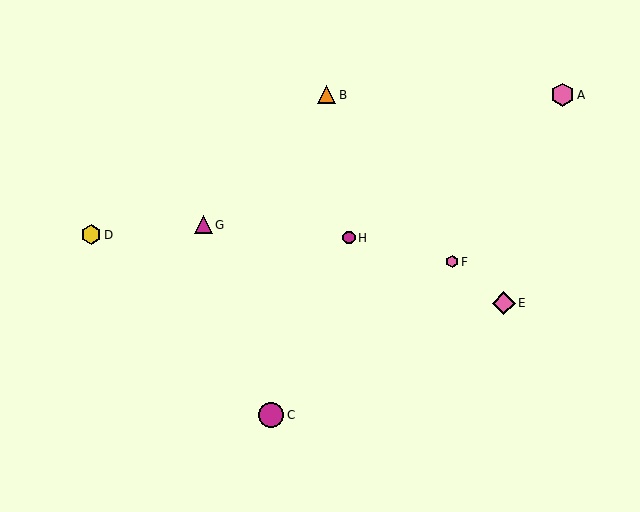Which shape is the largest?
The magenta circle (labeled C) is the largest.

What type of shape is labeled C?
Shape C is a magenta circle.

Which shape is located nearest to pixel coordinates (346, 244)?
The magenta circle (labeled H) at (349, 238) is nearest to that location.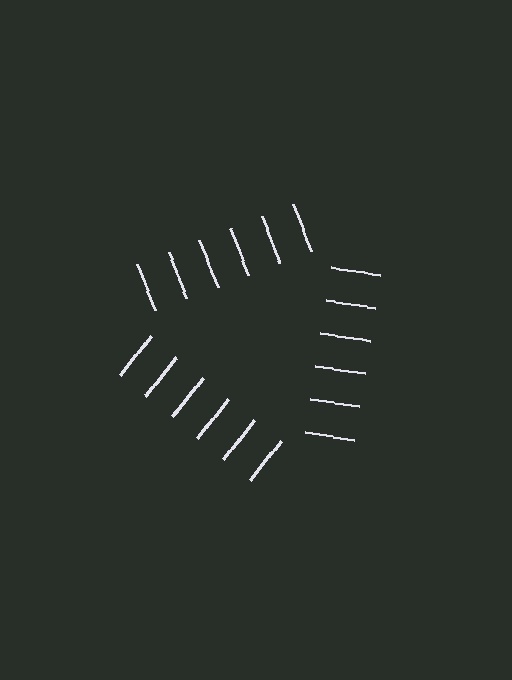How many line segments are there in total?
18 — 6 along each of the 3 edges.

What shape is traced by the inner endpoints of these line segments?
An illusory triangle — the line segments terminate on its edges but no continuous stroke is drawn.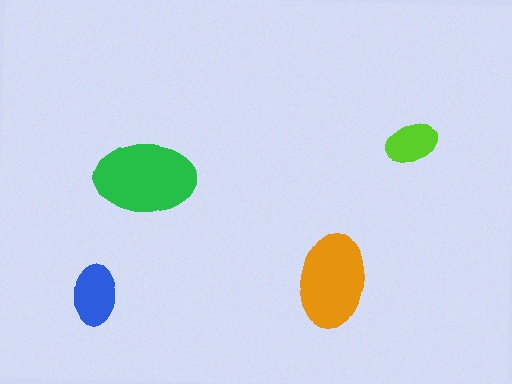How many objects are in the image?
There are 4 objects in the image.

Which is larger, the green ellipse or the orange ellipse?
The green one.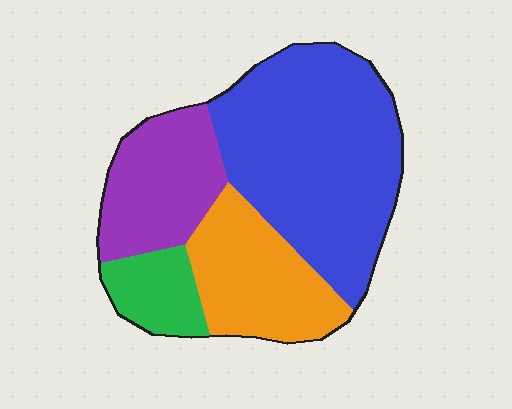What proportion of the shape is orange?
Orange takes up about one fifth (1/5) of the shape.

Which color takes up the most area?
Blue, at roughly 50%.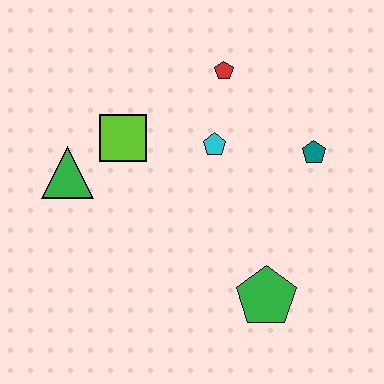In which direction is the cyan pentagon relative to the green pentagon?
The cyan pentagon is above the green pentagon.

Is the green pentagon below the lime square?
Yes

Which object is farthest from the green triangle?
The teal pentagon is farthest from the green triangle.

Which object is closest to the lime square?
The green triangle is closest to the lime square.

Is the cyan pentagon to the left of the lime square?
No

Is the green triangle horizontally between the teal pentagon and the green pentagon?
No